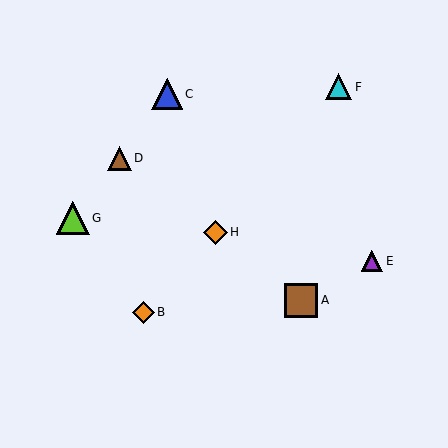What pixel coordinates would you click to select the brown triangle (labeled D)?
Click at (119, 158) to select the brown triangle D.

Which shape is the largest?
The brown square (labeled A) is the largest.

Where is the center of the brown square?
The center of the brown square is at (301, 300).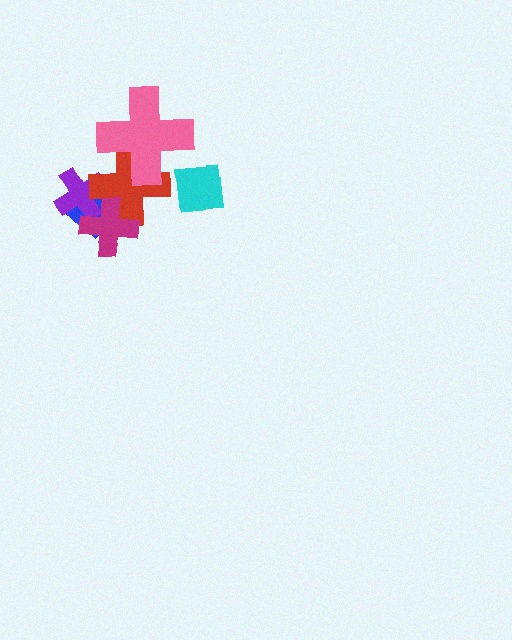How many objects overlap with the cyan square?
0 objects overlap with the cyan square.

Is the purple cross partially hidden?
Yes, it is partially covered by another shape.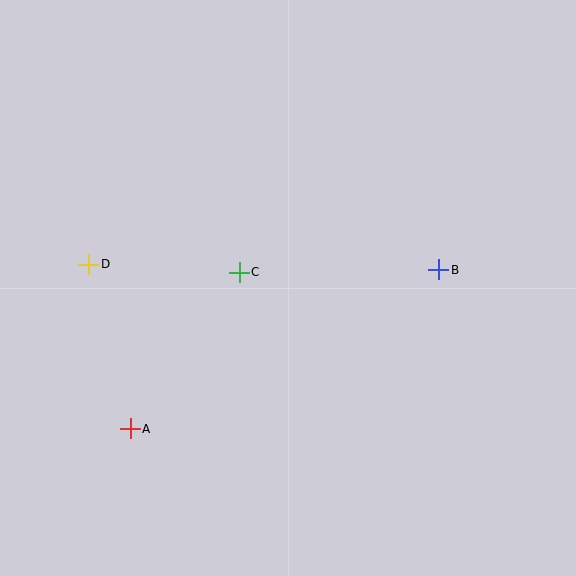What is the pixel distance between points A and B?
The distance between A and B is 347 pixels.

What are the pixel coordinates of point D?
Point D is at (89, 264).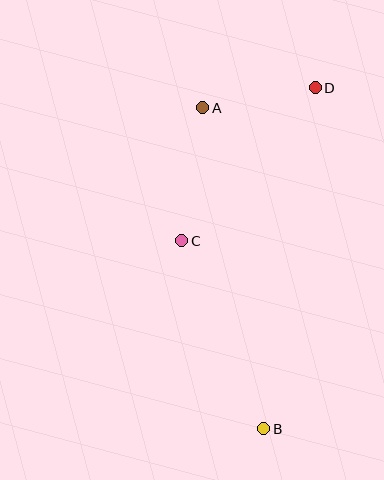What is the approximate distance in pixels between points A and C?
The distance between A and C is approximately 135 pixels.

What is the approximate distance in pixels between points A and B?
The distance between A and B is approximately 327 pixels.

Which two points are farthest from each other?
Points B and D are farthest from each other.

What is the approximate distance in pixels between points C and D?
The distance between C and D is approximately 203 pixels.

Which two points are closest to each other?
Points A and D are closest to each other.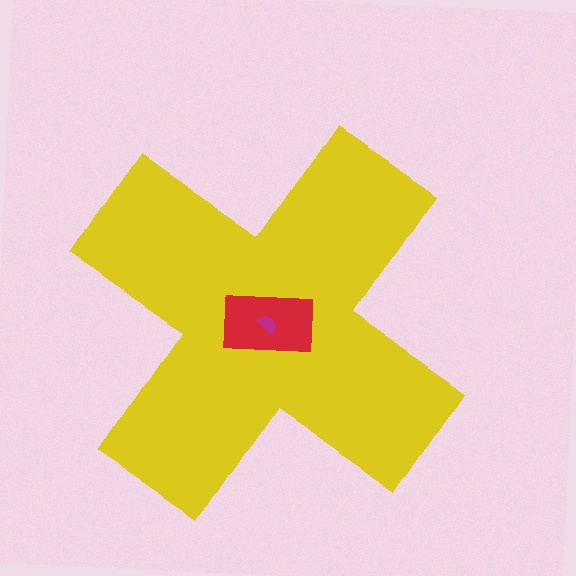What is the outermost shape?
The yellow cross.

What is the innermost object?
The magenta semicircle.